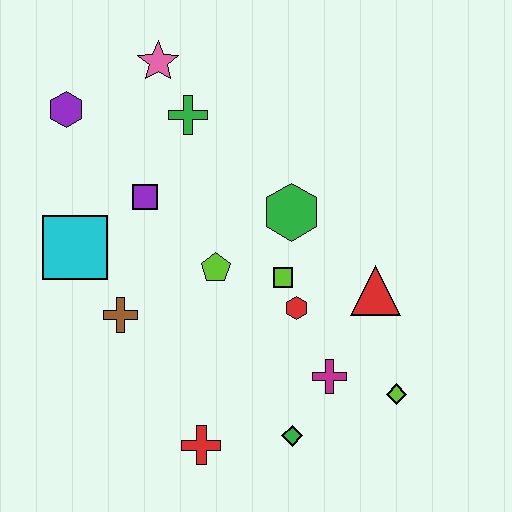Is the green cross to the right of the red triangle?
No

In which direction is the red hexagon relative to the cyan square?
The red hexagon is to the right of the cyan square.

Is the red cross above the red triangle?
No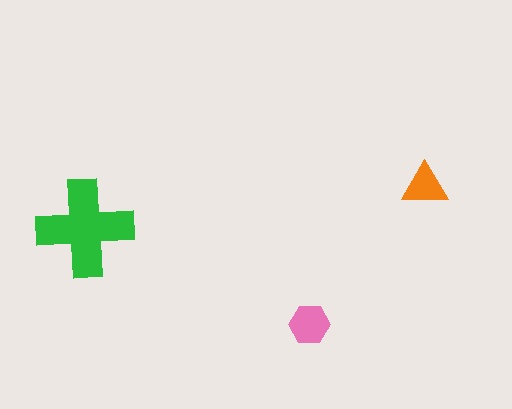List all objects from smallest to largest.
The orange triangle, the pink hexagon, the green cross.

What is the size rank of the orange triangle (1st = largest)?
3rd.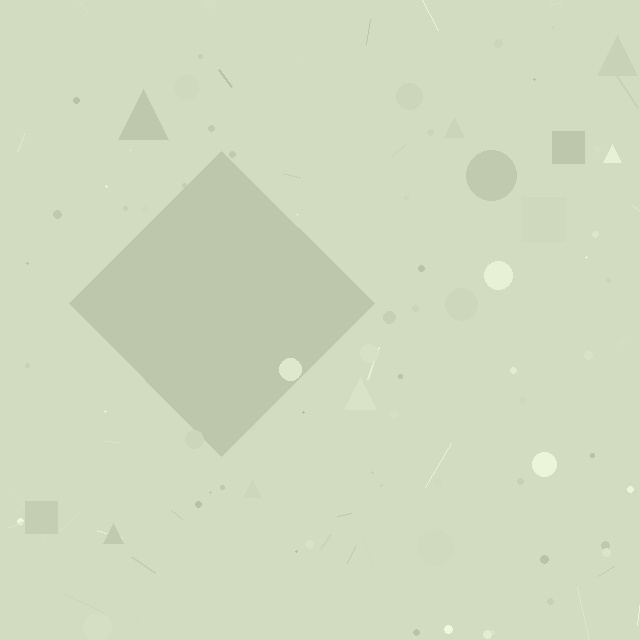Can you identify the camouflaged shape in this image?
The camouflaged shape is a diamond.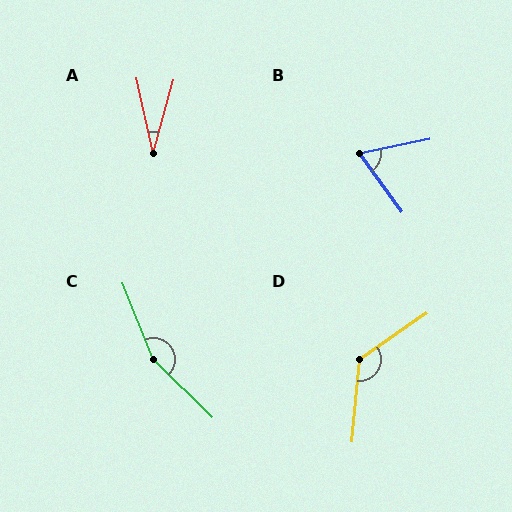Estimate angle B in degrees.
Approximately 66 degrees.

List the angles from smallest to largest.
A (28°), B (66°), D (130°), C (156°).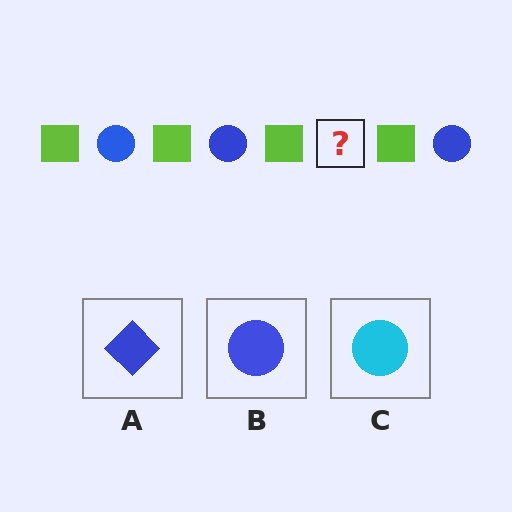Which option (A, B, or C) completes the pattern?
B.